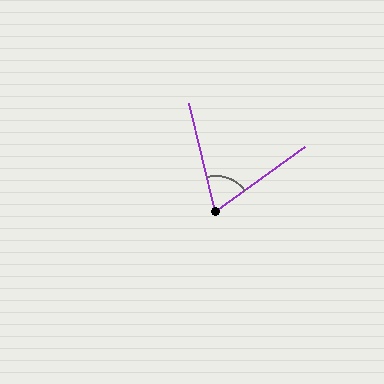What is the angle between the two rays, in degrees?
Approximately 68 degrees.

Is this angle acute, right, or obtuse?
It is acute.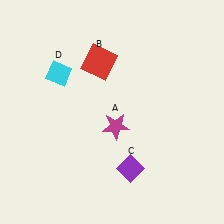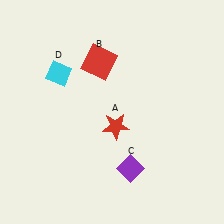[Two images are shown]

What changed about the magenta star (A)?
In Image 1, A is magenta. In Image 2, it changed to red.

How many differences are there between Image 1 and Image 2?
There is 1 difference between the two images.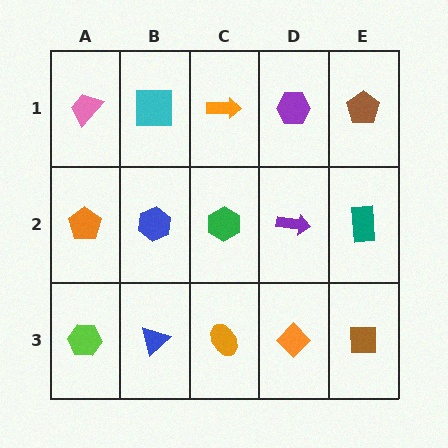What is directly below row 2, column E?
A brown square.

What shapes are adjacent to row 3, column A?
An orange pentagon (row 2, column A), a blue triangle (row 3, column B).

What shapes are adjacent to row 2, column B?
A cyan square (row 1, column B), a blue triangle (row 3, column B), an orange pentagon (row 2, column A), a green hexagon (row 2, column C).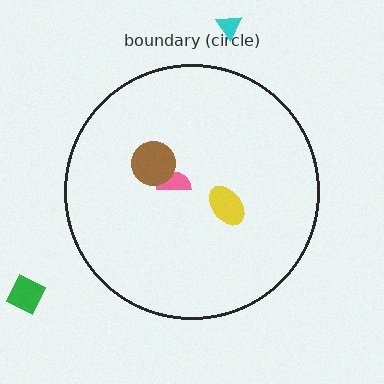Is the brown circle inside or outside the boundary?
Inside.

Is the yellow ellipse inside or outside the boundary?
Inside.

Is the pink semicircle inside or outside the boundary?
Inside.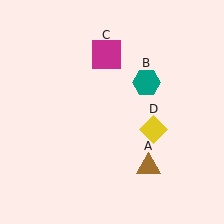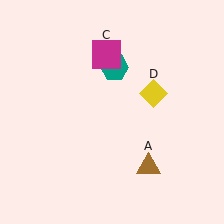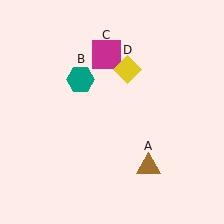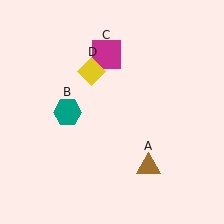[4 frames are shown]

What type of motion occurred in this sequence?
The teal hexagon (object B), yellow diamond (object D) rotated counterclockwise around the center of the scene.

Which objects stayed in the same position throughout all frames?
Brown triangle (object A) and magenta square (object C) remained stationary.